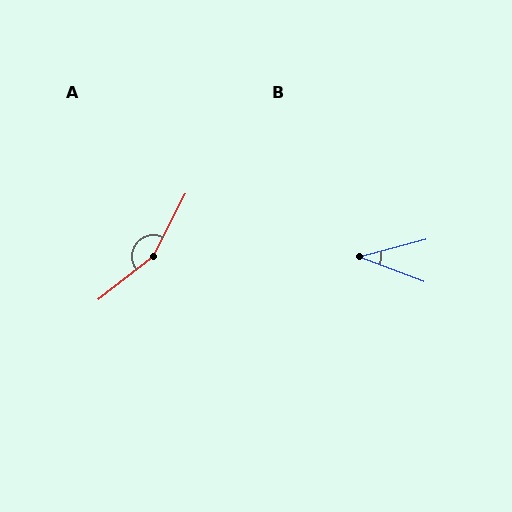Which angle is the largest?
A, at approximately 156 degrees.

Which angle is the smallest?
B, at approximately 35 degrees.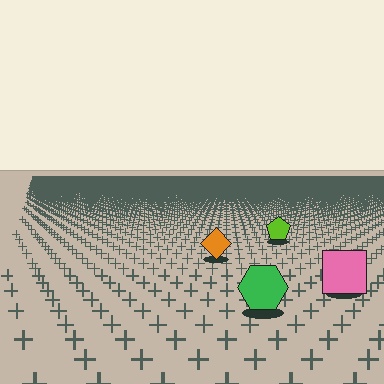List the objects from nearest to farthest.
From nearest to farthest: the green hexagon, the pink square, the orange diamond, the lime pentagon.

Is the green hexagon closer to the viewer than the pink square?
Yes. The green hexagon is closer — you can tell from the texture gradient: the ground texture is coarser near it.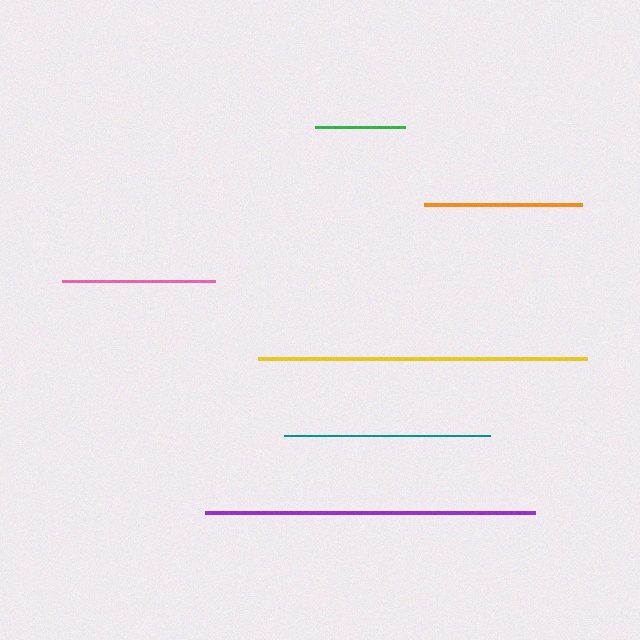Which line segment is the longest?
The purple line is the longest at approximately 330 pixels.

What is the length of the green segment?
The green segment is approximately 90 pixels long.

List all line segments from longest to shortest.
From longest to shortest: purple, yellow, teal, orange, pink, green.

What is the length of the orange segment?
The orange segment is approximately 158 pixels long.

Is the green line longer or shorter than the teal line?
The teal line is longer than the green line.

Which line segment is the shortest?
The green line is the shortest at approximately 90 pixels.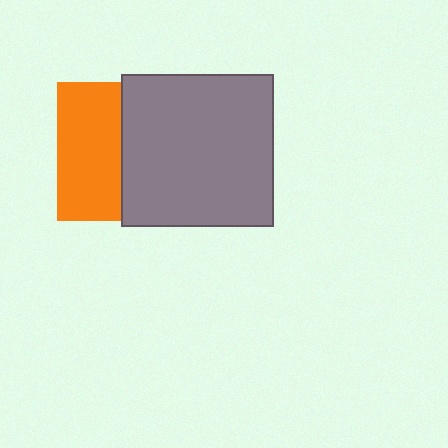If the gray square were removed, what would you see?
You would see the complete orange square.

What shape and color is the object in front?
The object in front is a gray square.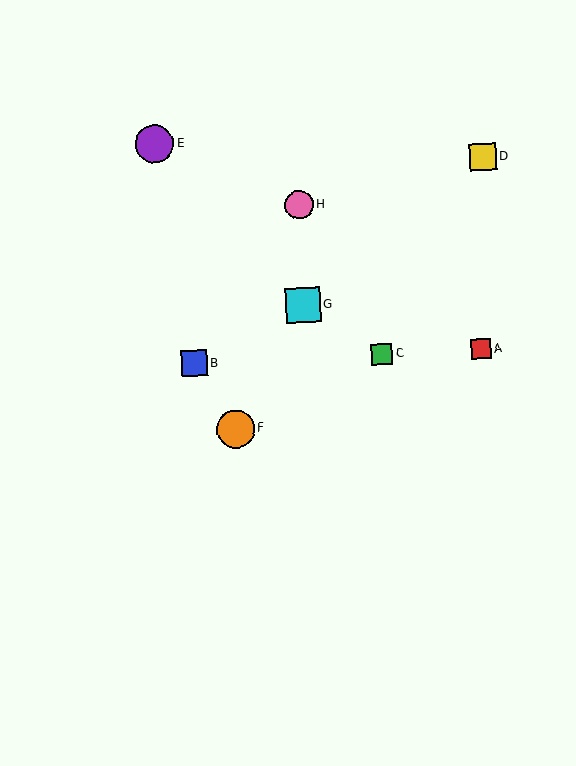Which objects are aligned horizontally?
Objects A, B, C are aligned horizontally.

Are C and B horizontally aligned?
Yes, both are at y≈354.